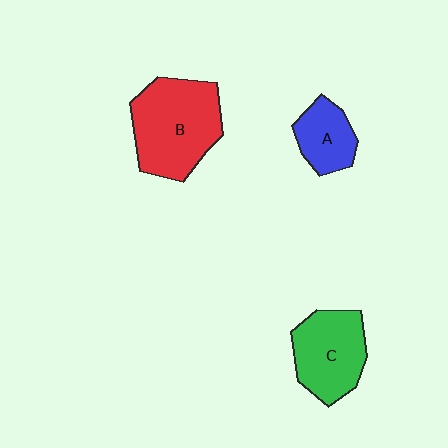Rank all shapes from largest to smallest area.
From largest to smallest: B (red), C (green), A (blue).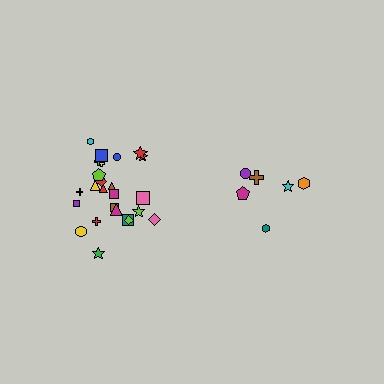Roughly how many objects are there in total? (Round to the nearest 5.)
Roughly 30 objects in total.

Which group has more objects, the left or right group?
The left group.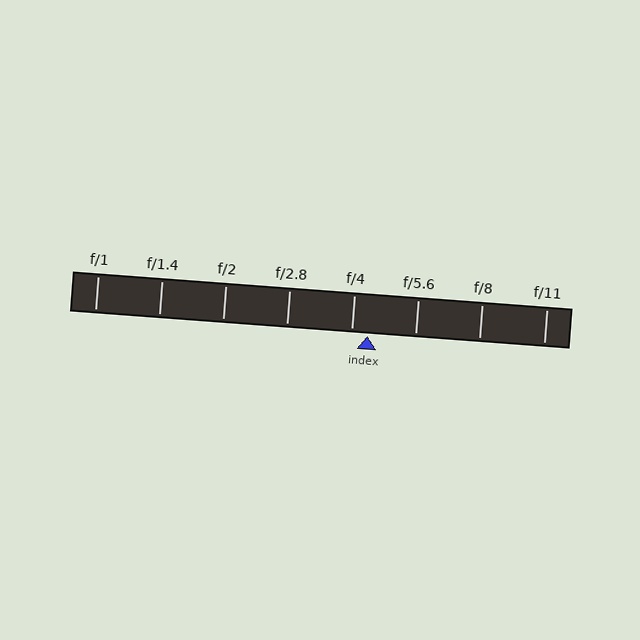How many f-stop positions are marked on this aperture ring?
There are 8 f-stop positions marked.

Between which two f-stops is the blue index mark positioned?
The index mark is between f/4 and f/5.6.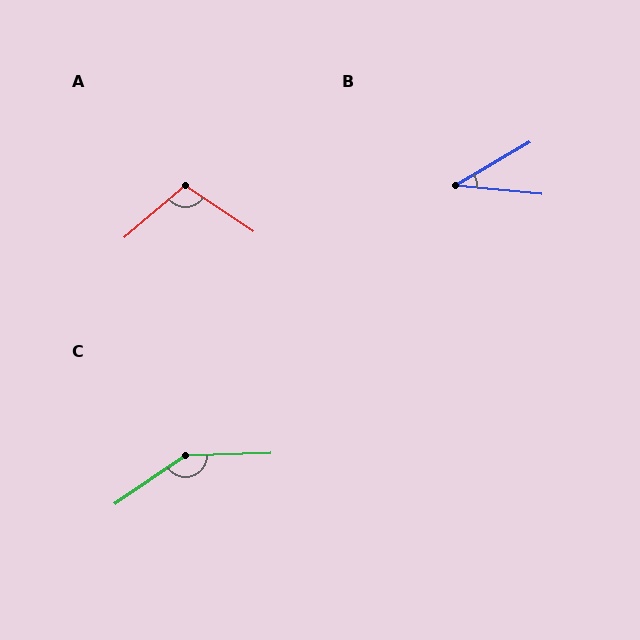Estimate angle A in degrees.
Approximately 105 degrees.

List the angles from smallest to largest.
B (36°), A (105°), C (147°).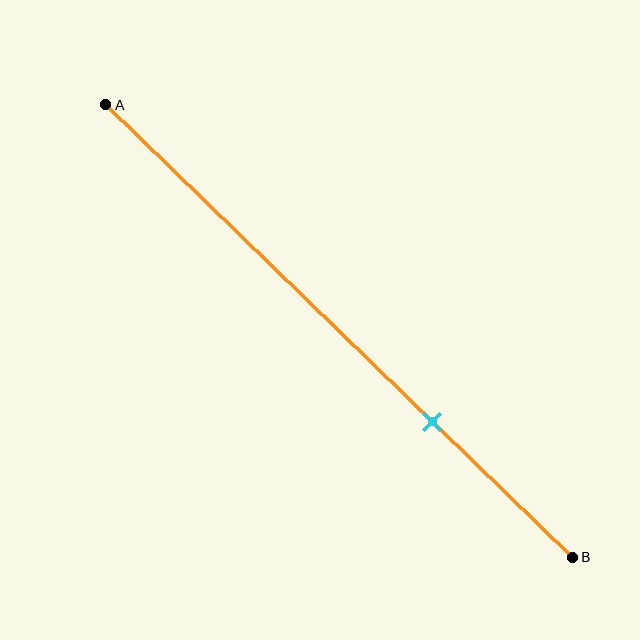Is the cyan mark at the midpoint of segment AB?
No, the mark is at about 70% from A, not at the 50% midpoint.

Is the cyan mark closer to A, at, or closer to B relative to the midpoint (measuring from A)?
The cyan mark is closer to point B than the midpoint of segment AB.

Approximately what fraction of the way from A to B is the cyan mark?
The cyan mark is approximately 70% of the way from A to B.